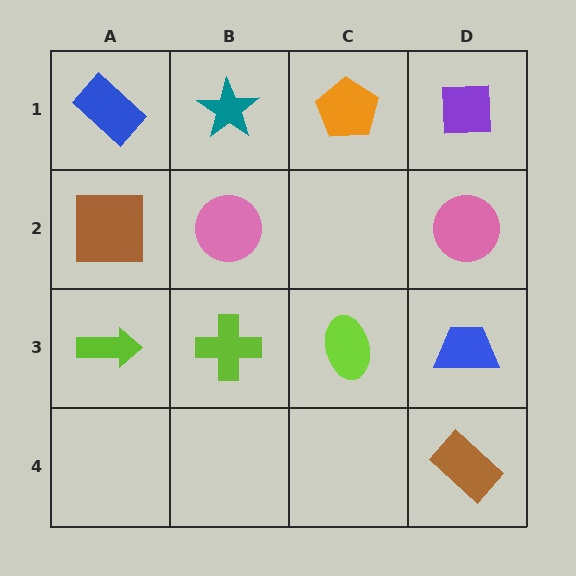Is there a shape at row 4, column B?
No, that cell is empty.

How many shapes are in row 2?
3 shapes.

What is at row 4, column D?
A brown rectangle.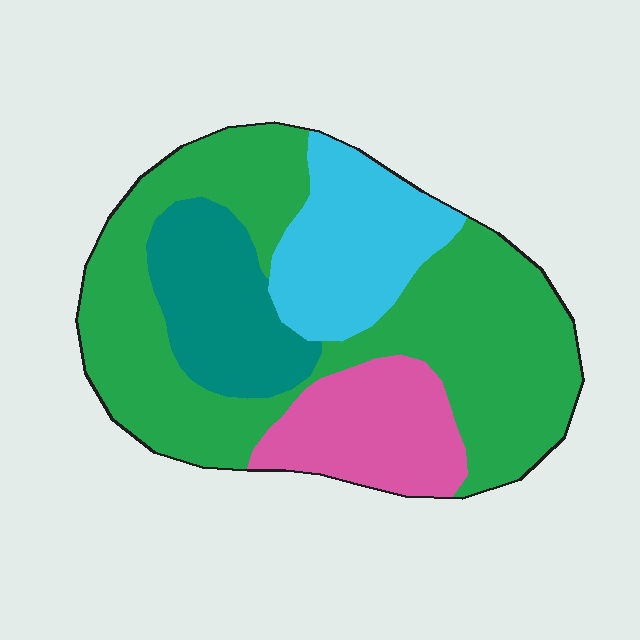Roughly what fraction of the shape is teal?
Teal takes up about one sixth (1/6) of the shape.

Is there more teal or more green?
Green.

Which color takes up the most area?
Green, at roughly 50%.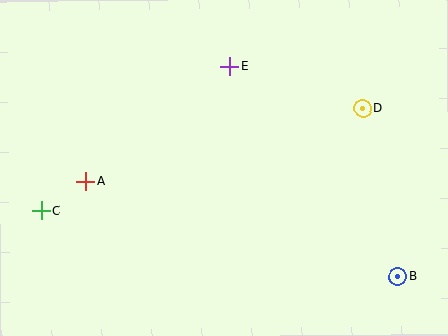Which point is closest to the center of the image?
Point E at (230, 66) is closest to the center.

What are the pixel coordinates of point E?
Point E is at (230, 66).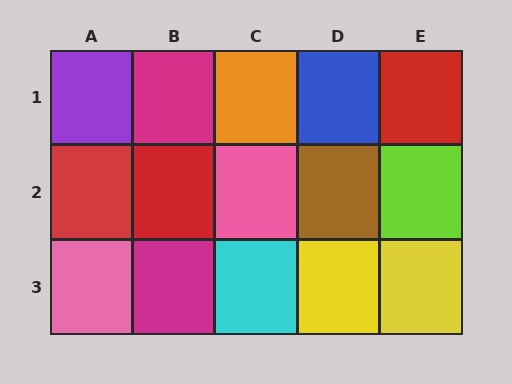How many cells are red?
3 cells are red.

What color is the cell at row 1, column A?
Purple.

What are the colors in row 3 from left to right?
Pink, magenta, cyan, yellow, yellow.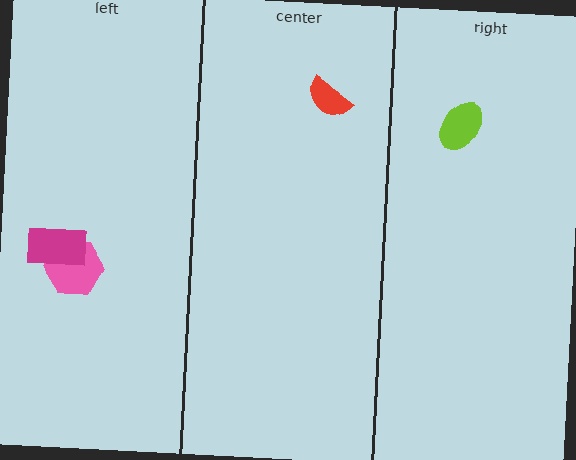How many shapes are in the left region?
2.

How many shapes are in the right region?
1.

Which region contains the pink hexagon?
The left region.